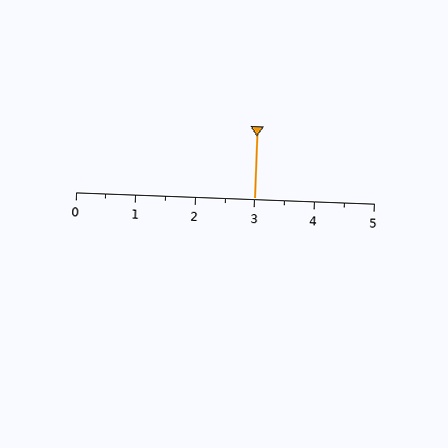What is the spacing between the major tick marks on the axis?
The major ticks are spaced 1 apart.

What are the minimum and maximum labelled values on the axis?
The axis runs from 0 to 5.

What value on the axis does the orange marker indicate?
The marker indicates approximately 3.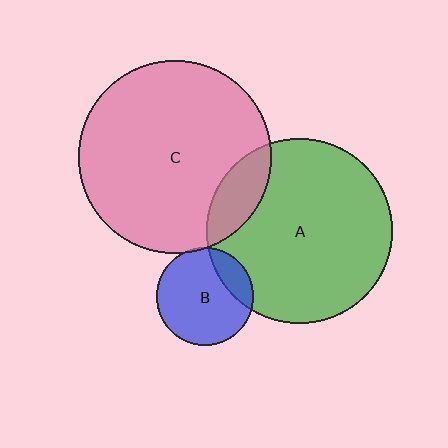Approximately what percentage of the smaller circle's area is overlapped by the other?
Approximately 20%.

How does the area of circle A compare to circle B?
Approximately 3.6 times.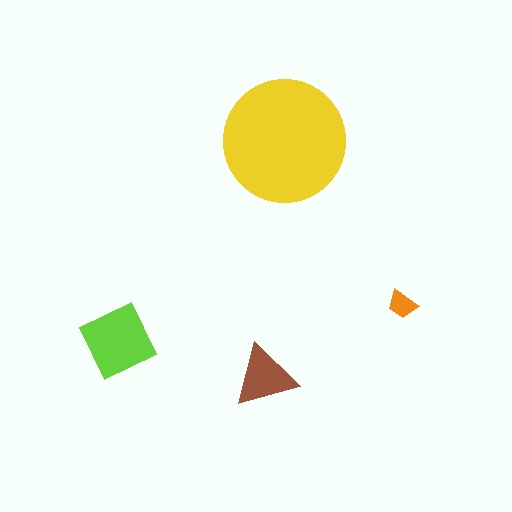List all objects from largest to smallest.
The yellow circle, the lime square, the brown triangle, the orange trapezoid.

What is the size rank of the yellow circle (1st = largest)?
1st.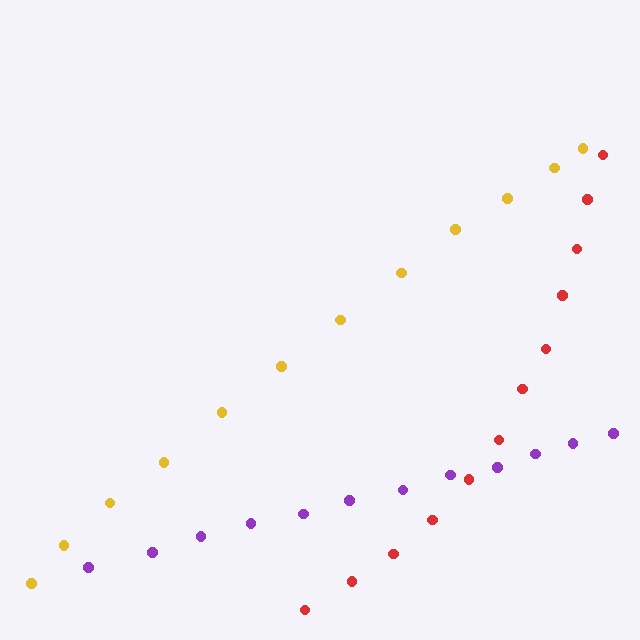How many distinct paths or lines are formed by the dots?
There are 3 distinct paths.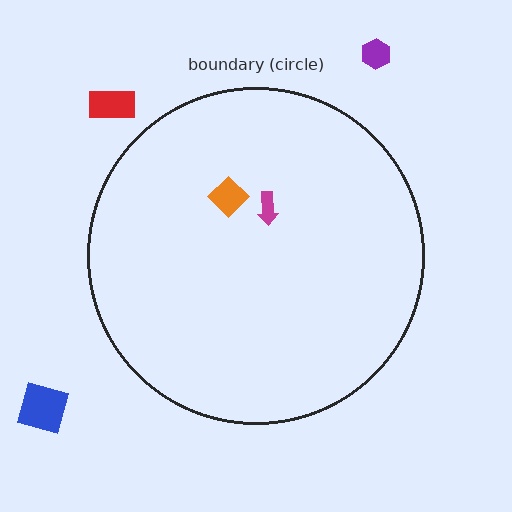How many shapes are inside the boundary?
2 inside, 3 outside.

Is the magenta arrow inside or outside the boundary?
Inside.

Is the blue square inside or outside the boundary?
Outside.